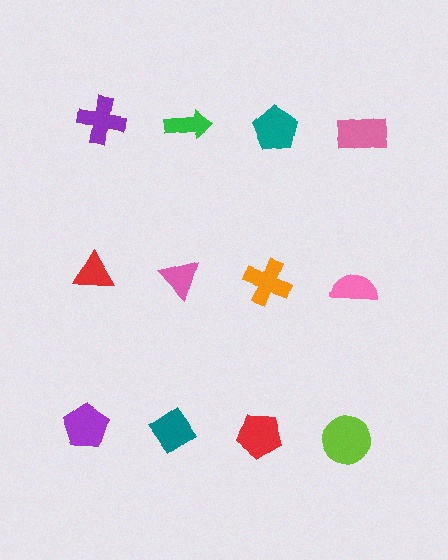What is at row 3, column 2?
A teal diamond.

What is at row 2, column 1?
A red triangle.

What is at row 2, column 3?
An orange cross.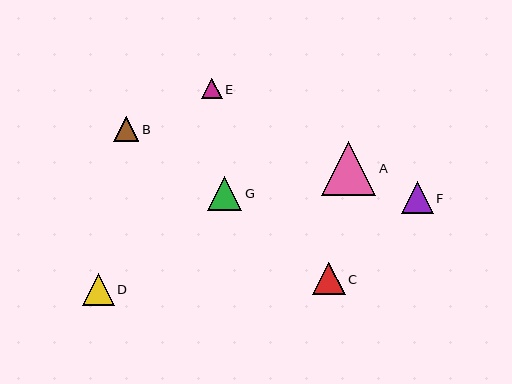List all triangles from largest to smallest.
From largest to smallest: A, G, C, D, F, B, E.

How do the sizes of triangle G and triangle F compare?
Triangle G and triangle F are approximately the same size.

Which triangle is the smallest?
Triangle E is the smallest with a size of approximately 21 pixels.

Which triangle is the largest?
Triangle A is the largest with a size of approximately 54 pixels.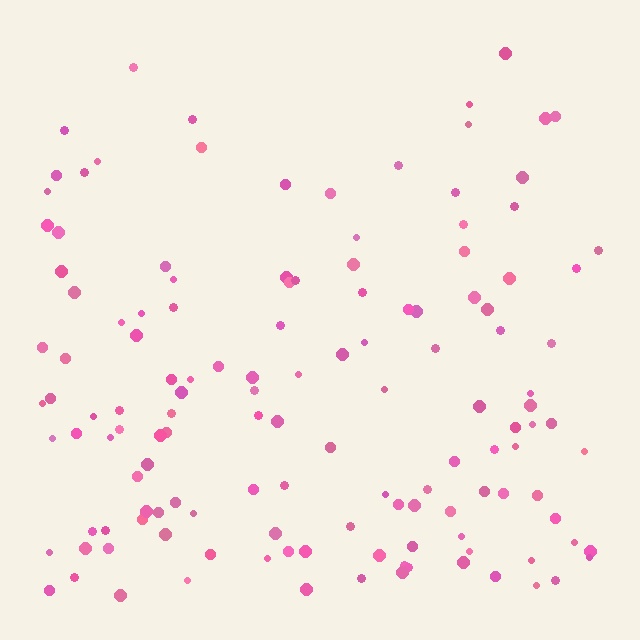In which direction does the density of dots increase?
From top to bottom, with the bottom side densest.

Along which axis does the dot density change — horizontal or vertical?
Vertical.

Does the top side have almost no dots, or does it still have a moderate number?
Still a moderate number, just noticeably fewer than the bottom.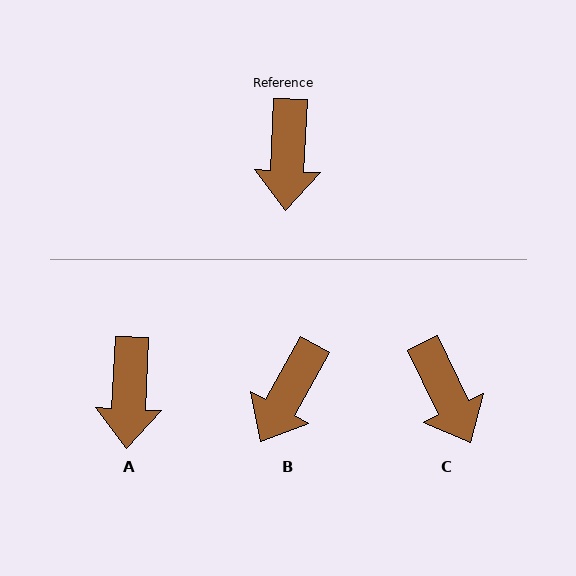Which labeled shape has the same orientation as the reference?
A.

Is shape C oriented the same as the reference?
No, it is off by about 28 degrees.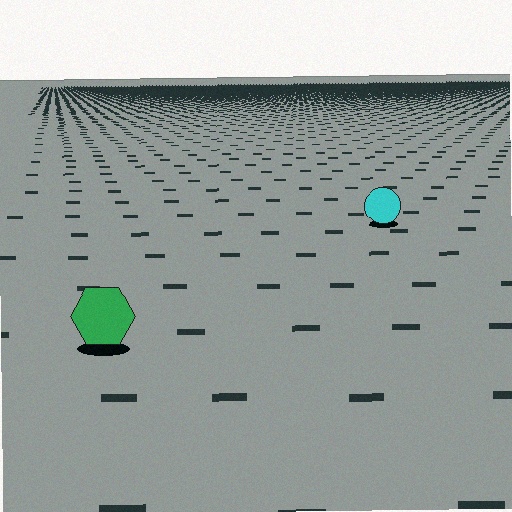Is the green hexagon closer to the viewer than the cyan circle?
Yes. The green hexagon is closer — you can tell from the texture gradient: the ground texture is coarser near it.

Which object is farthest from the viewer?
The cyan circle is farthest from the viewer. It appears smaller and the ground texture around it is denser.